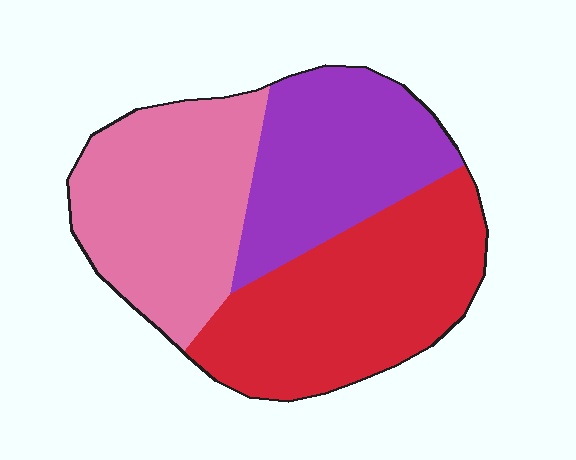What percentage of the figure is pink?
Pink covers about 35% of the figure.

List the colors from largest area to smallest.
From largest to smallest: red, pink, purple.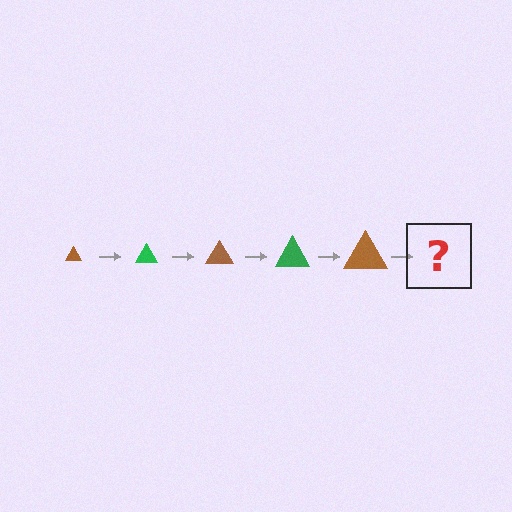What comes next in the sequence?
The next element should be a green triangle, larger than the previous one.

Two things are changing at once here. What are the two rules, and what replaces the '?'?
The two rules are that the triangle grows larger each step and the color cycles through brown and green. The '?' should be a green triangle, larger than the previous one.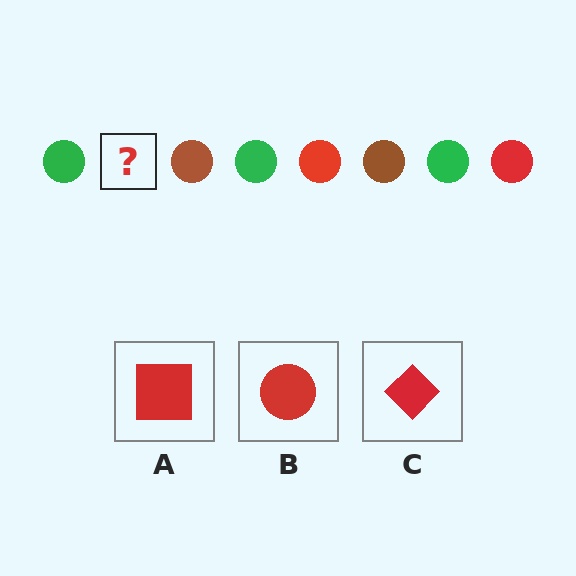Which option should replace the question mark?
Option B.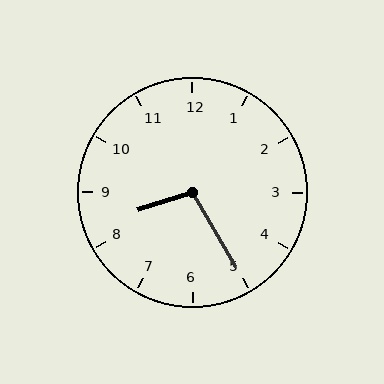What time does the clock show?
8:25.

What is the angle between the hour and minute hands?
Approximately 102 degrees.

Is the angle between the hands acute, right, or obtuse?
It is obtuse.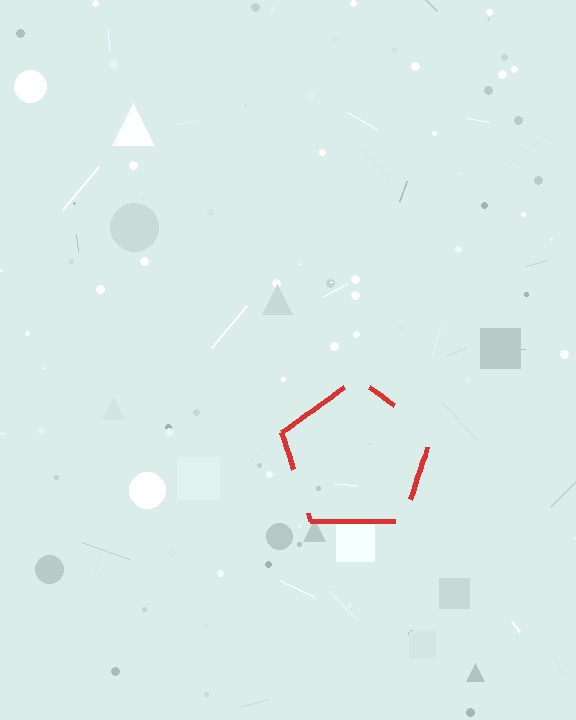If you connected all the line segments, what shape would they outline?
They would outline a pentagon.